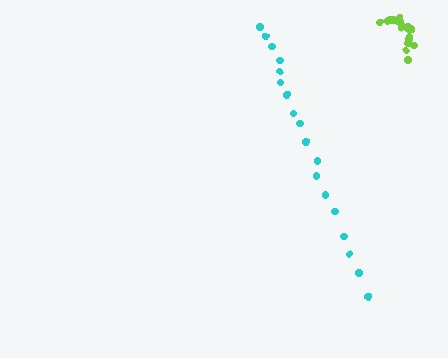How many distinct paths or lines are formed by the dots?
There are 2 distinct paths.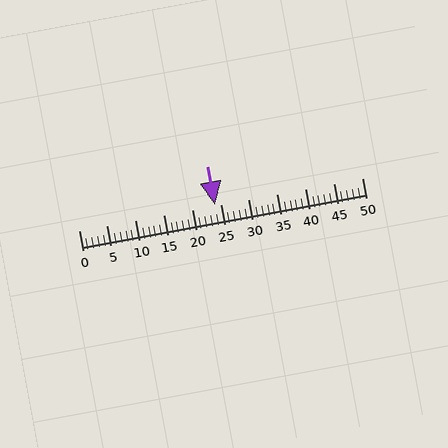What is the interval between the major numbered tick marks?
The major tick marks are spaced 5 units apart.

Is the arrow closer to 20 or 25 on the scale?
The arrow is closer to 25.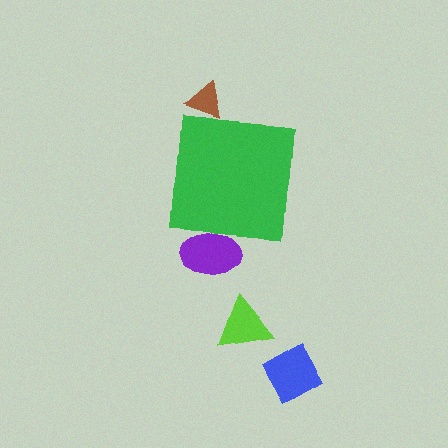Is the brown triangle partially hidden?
Yes, the brown triangle is partially hidden behind the green square.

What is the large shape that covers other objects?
A green square.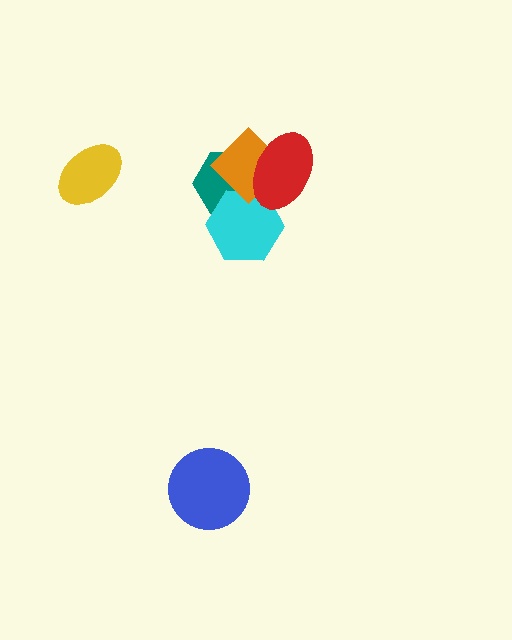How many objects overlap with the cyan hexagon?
3 objects overlap with the cyan hexagon.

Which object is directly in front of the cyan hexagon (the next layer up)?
The orange diamond is directly in front of the cyan hexagon.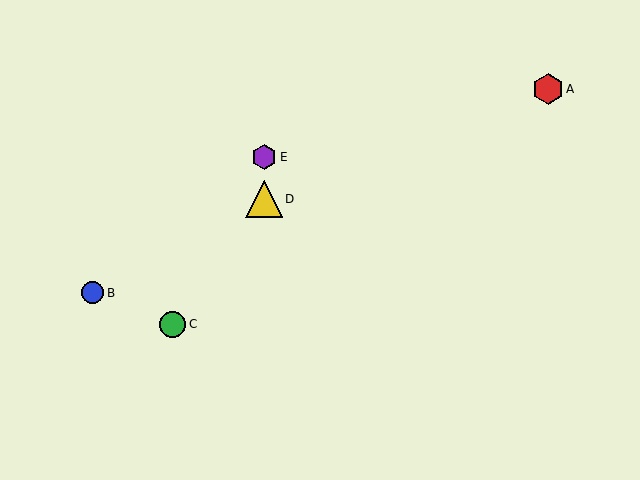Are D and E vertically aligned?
Yes, both are at x≈264.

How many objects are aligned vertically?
2 objects (D, E) are aligned vertically.